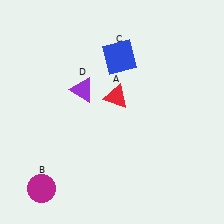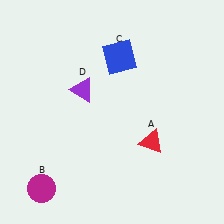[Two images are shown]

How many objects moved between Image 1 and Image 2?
1 object moved between the two images.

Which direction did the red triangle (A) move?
The red triangle (A) moved down.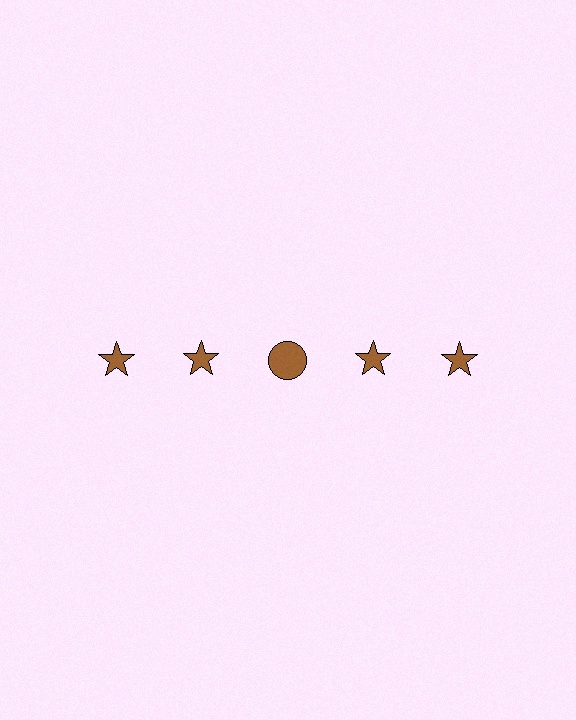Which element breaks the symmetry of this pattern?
The brown circle in the top row, center column breaks the symmetry. All other shapes are brown stars.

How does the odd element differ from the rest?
It has a different shape: circle instead of star.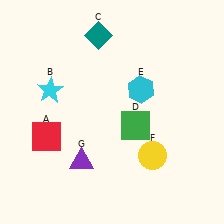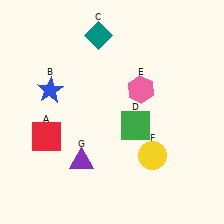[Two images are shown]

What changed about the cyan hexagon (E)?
In Image 1, E is cyan. In Image 2, it changed to pink.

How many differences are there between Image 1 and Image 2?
There are 2 differences between the two images.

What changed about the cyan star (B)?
In Image 1, B is cyan. In Image 2, it changed to blue.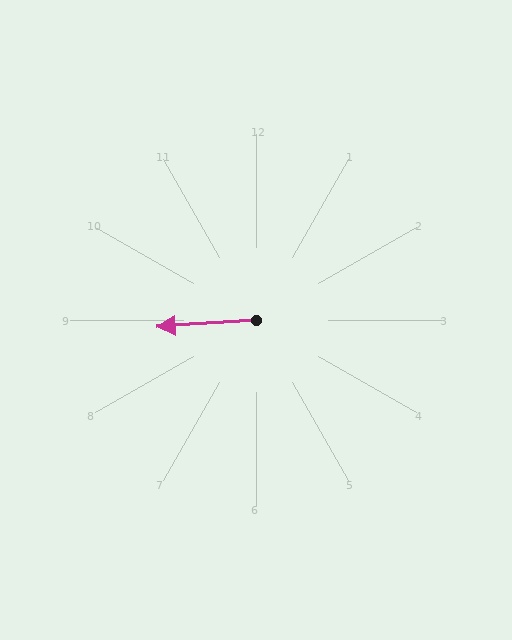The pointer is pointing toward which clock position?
Roughly 9 o'clock.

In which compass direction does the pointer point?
West.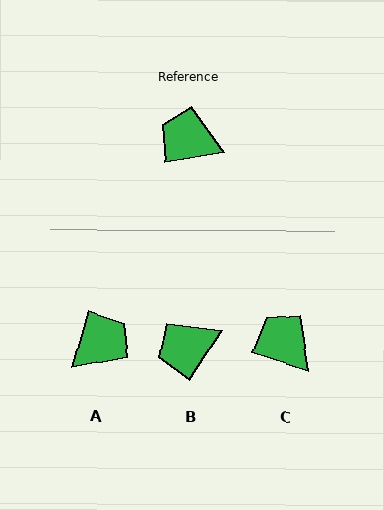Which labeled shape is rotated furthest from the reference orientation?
A, about 114 degrees away.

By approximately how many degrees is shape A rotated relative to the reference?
Approximately 114 degrees clockwise.